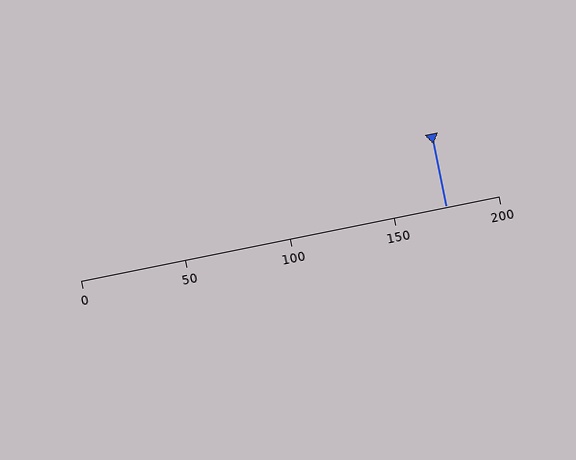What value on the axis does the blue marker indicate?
The marker indicates approximately 175.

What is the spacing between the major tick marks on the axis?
The major ticks are spaced 50 apart.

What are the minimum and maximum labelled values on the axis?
The axis runs from 0 to 200.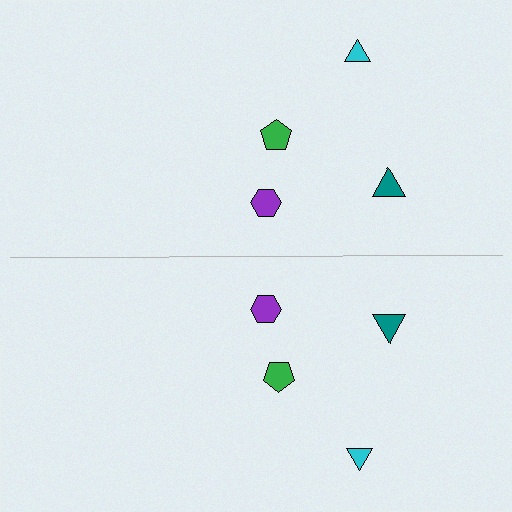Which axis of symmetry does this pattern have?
The pattern has a horizontal axis of symmetry running through the center of the image.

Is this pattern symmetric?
Yes, this pattern has bilateral (reflection) symmetry.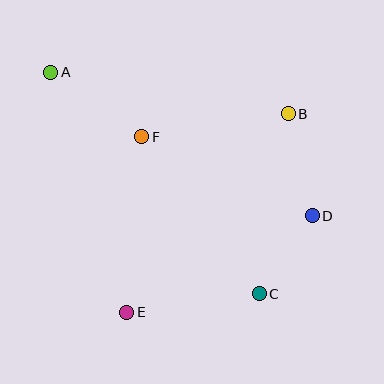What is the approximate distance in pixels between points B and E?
The distance between B and E is approximately 256 pixels.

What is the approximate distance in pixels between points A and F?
The distance between A and F is approximately 111 pixels.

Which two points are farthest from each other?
Points A and C are farthest from each other.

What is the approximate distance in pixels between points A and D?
The distance between A and D is approximately 298 pixels.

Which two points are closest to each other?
Points C and D are closest to each other.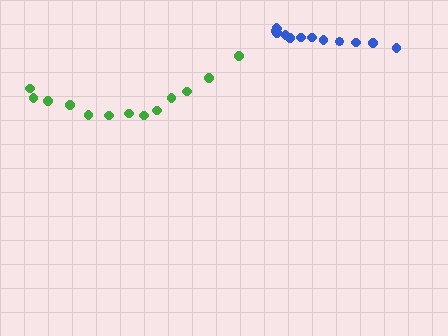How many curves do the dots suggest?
There are 2 distinct paths.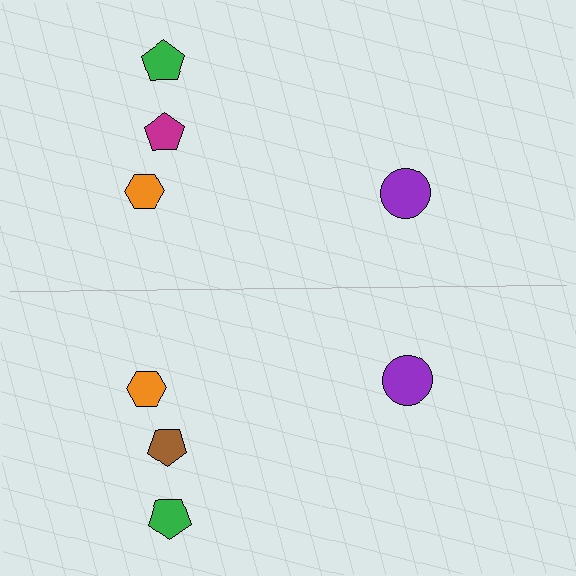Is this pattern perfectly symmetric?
No, the pattern is not perfectly symmetric. The brown pentagon on the bottom side breaks the symmetry — its mirror counterpart is magenta.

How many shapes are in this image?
There are 8 shapes in this image.